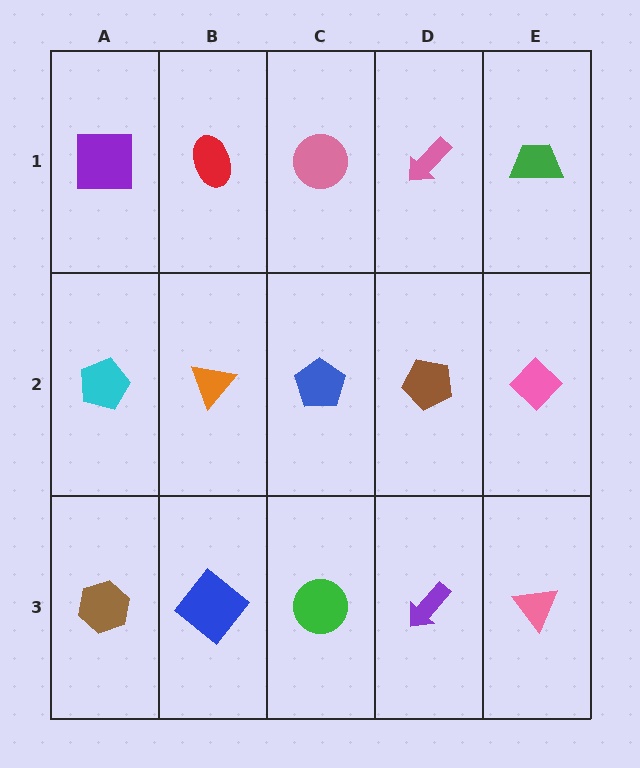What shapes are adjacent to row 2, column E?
A green trapezoid (row 1, column E), a pink triangle (row 3, column E), a brown pentagon (row 2, column D).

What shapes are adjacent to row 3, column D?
A brown pentagon (row 2, column D), a green circle (row 3, column C), a pink triangle (row 3, column E).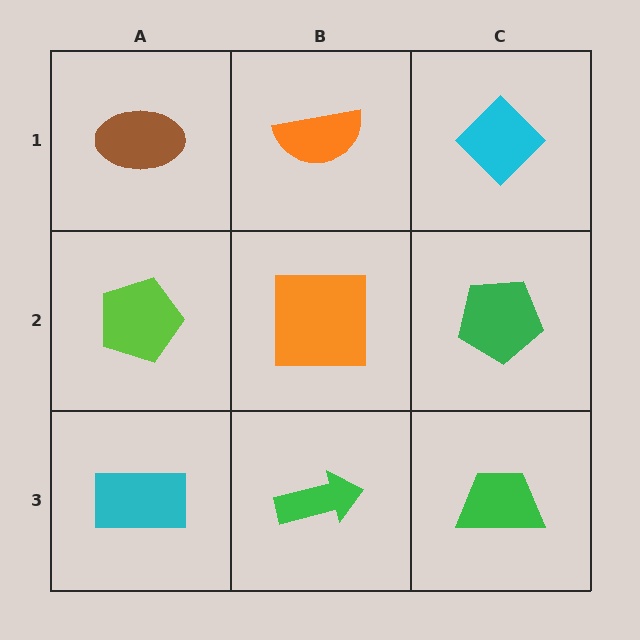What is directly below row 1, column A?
A lime pentagon.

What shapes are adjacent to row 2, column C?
A cyan diamond (row 1, column C), a green trapezoid (row 3, column C), an orange square (row 2, column B).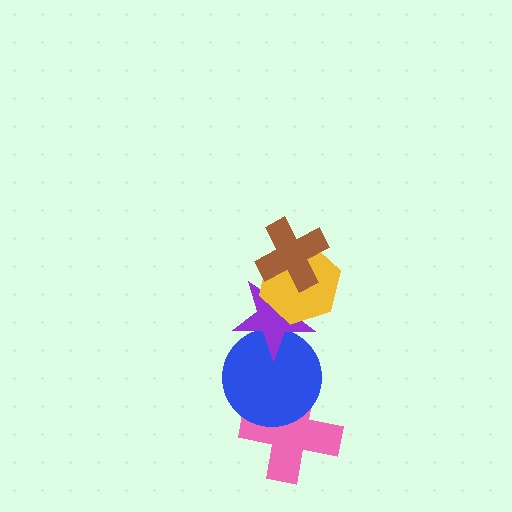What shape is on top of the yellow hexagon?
The brown cross is on top of the yellow hexagon.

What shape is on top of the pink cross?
The blue circle is on top of the pink cross.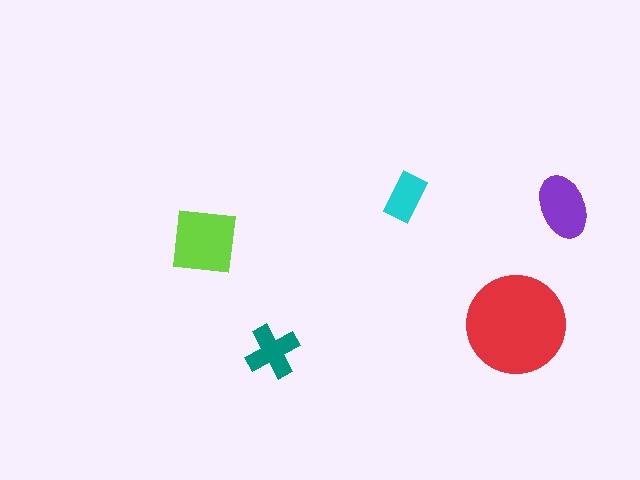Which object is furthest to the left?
The lime square is leftmost.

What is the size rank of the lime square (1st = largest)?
2nd.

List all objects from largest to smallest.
The red circle, the lime square, the purple ellipse, the teal cross, the cyan rectangle.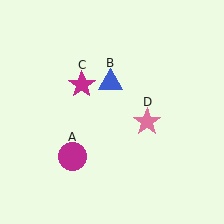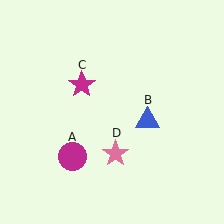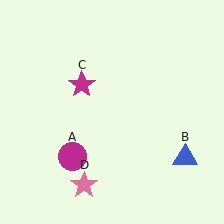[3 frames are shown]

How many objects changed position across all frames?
2 objects changed position: blue triangle (object B), pink star (object D).